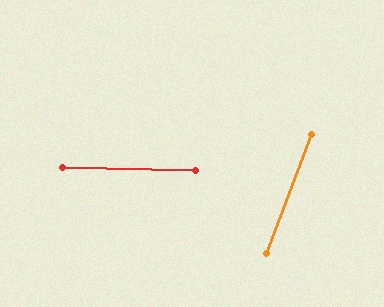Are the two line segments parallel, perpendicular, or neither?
Neither parallel nor perpendicular — they differ by about 71°.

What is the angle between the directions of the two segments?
Approximately 71 degrees.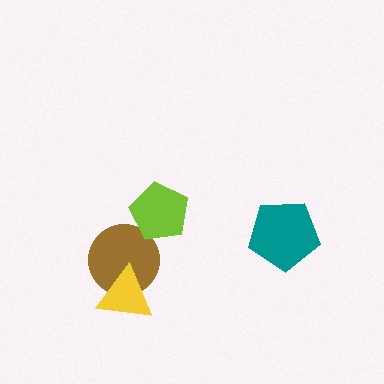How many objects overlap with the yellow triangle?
1 object overlaps with the yellow triangle.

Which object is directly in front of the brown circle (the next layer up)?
The yellow triangle is directly in front of the brown circle.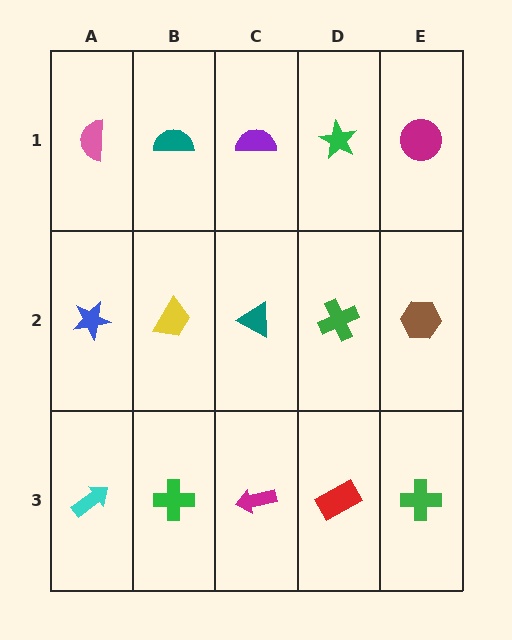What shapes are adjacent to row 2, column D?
A green star (row 1, column D), a red rectangle (row 3, column D), a teal triangle (row 2, column C), a brown hexagon (row 2, column E).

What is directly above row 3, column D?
A green cross.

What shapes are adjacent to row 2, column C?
A purple semicircle (row 1, column C), a magenta arrow (row 3, column C), a yellow trapezoid (row 2, column B), a green cross (row 2, column D).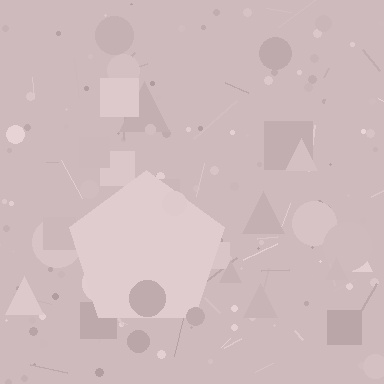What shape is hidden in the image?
A pentagon is hidden in the image.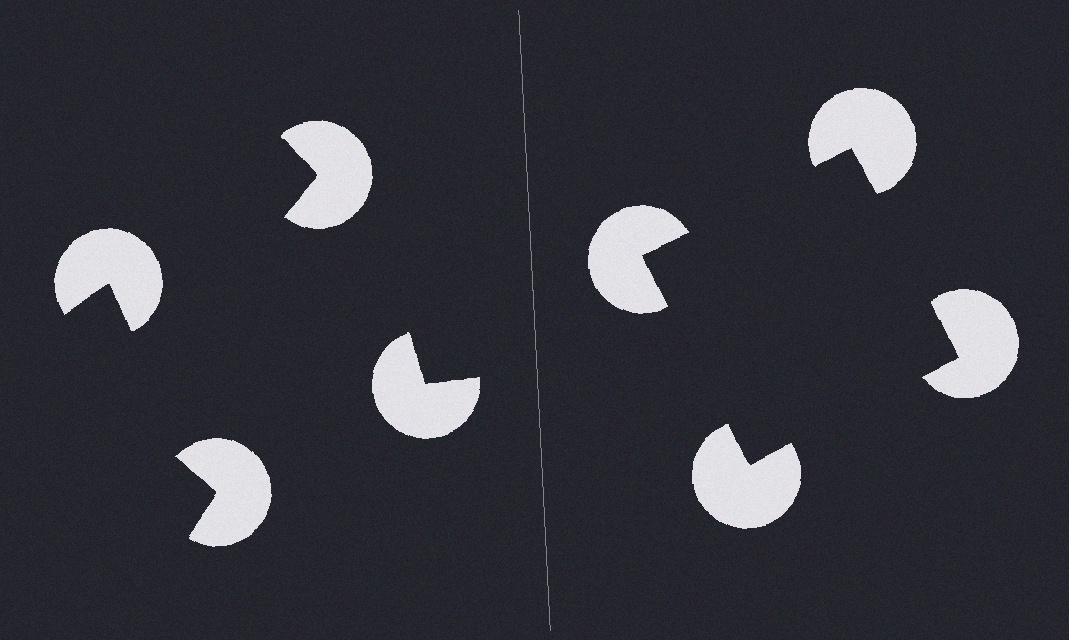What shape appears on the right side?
An illusory square.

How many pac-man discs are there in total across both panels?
8 — 4 on each side.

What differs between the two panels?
The pac-man discs are positioned identically on both sides; only the wedge orientations differ. On the right they align to a square; on the left they are misaligned.